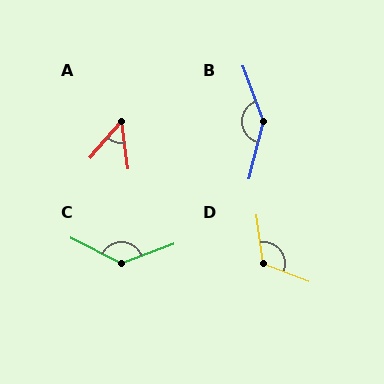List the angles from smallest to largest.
A (48°), D (118°), C (133°), B (146°).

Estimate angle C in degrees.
Approximately 133 degrees.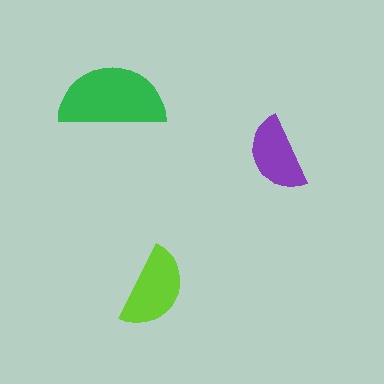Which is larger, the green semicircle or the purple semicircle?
The green one.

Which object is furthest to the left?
The green semicircle is leftmost.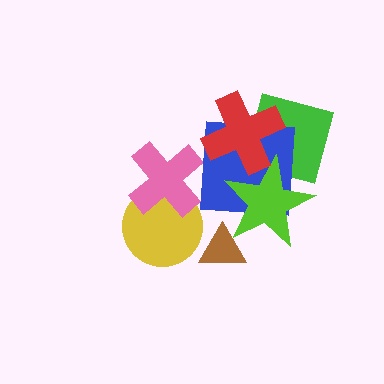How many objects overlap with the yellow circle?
1 object overlaps with the yellow circle.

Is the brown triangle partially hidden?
Yes, it is partially covered by another shape.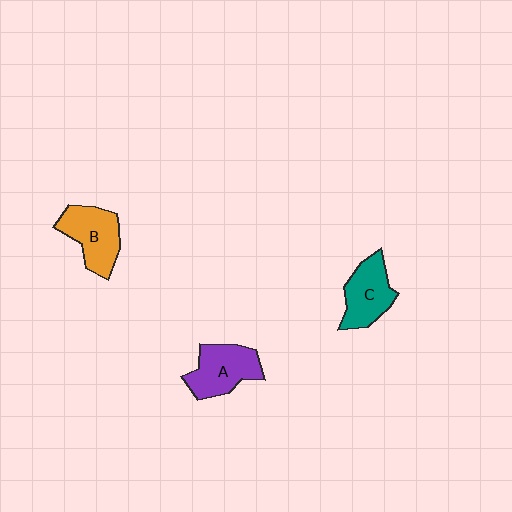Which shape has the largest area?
Shape B (orange).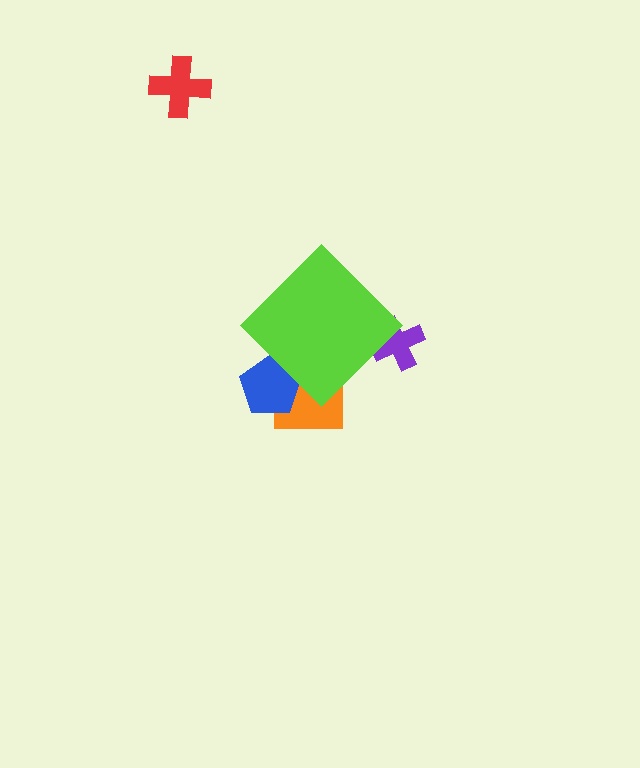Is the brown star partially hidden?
Yes, the brown star is partially hidden behind the lime diamond.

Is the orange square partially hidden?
Yes, the orange square is partially hidden behind the lime diamond.